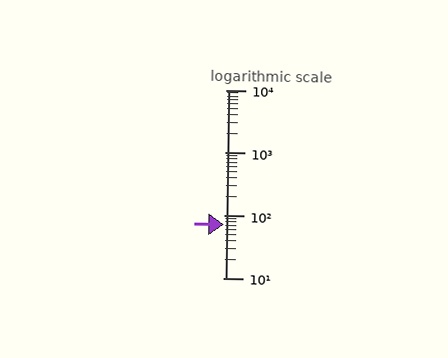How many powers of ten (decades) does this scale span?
The scale spans 3 decades, from 10 to 10000.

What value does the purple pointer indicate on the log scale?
The pointer indicates approximately 72.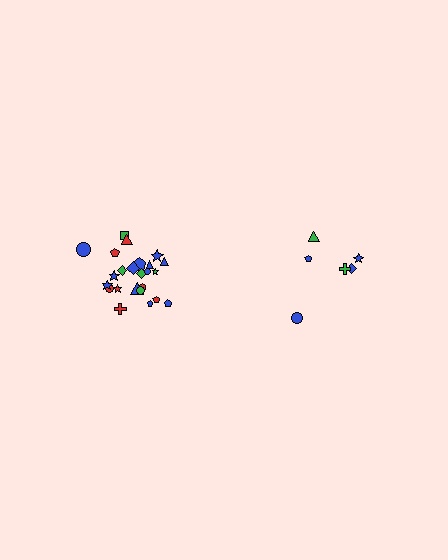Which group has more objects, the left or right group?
The left group.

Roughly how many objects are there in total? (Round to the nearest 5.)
Roughly 30 objects in total.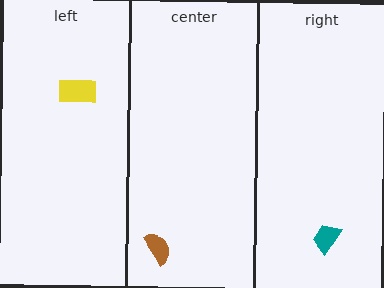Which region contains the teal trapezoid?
The right region.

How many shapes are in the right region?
1.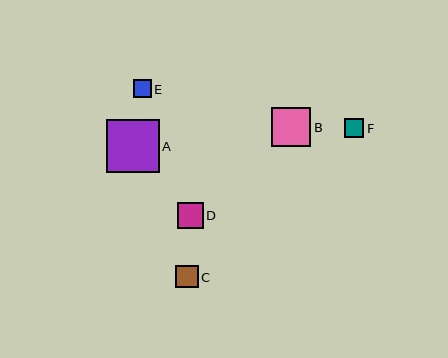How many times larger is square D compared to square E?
Square D is approximately 1.5 times the size of square E.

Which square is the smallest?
Square E is the smallest with a size of approximately 17 pixels.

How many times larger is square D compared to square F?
Square D is approximately 1.4 times the size of square F.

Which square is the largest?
Square A is the largest with a size of approximately 53 pixels.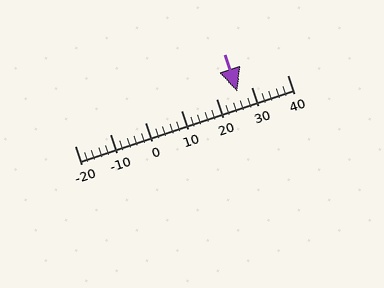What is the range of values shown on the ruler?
The ruler shows values from -20 to 40.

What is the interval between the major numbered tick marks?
The major tick marks are spaced 10 units apart.